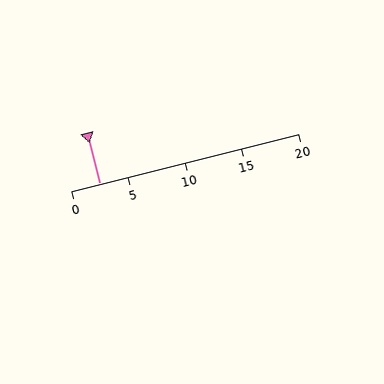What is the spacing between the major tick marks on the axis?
The major ticks are spaced 5 apart.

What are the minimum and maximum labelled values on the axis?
The axis runs from 0 to 20.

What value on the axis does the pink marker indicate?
The marker indicates approximately 2.5.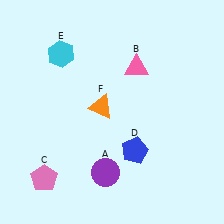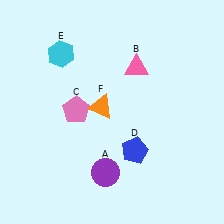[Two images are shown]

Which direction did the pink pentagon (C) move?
The pink pentagon (C) moved up.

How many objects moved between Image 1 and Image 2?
1 object moved between the two images.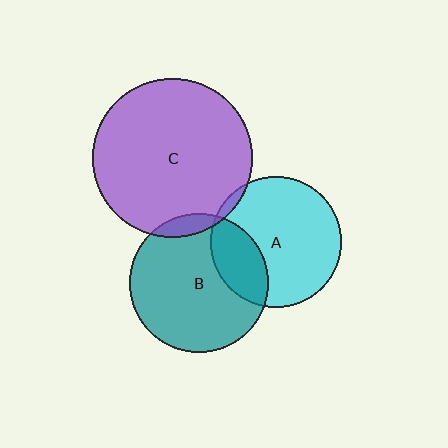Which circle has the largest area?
Circle C (purple).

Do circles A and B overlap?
Yes.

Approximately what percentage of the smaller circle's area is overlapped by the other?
Approximately 25%.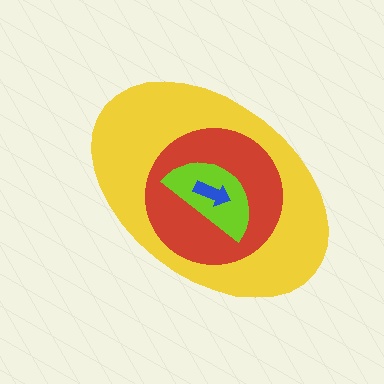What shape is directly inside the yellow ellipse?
The red circle.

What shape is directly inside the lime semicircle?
The blue arrow.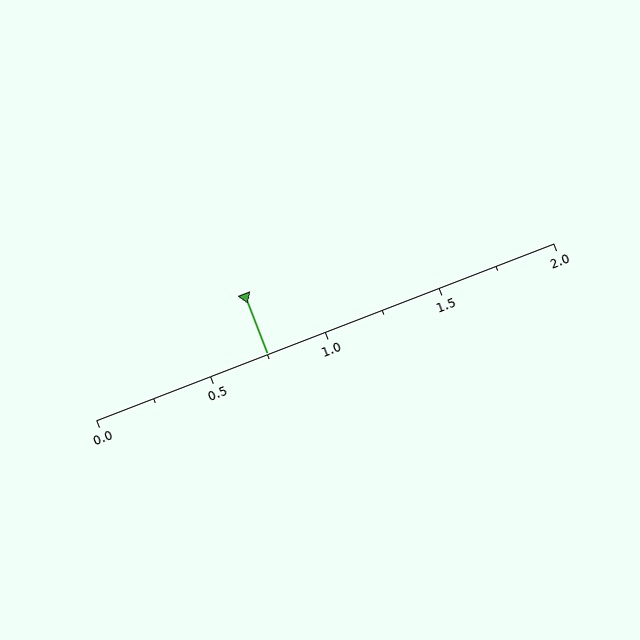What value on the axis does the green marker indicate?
The marker indicates approximately 0.75.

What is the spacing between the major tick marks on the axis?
The major ticks are spaced 0.5 apart.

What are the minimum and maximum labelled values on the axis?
The axis runs from 0.0 to 2.0.